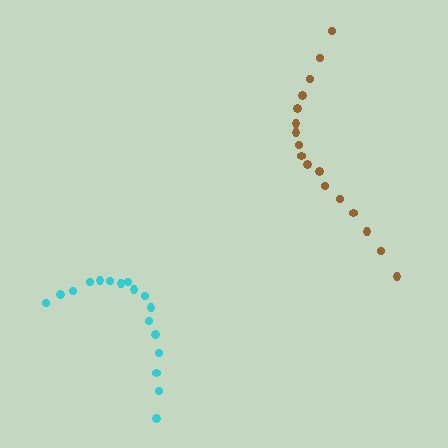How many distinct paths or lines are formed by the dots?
There are 2 distinct paths.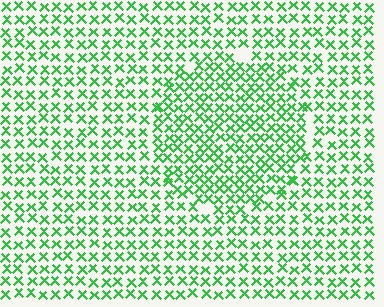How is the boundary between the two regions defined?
The boundary is defined by a change in element density (approximately 1.5x ratio). All elements are the same color, size, and shape.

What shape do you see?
I see a circle.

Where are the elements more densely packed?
The elements are more densely packed inside the circle boundary.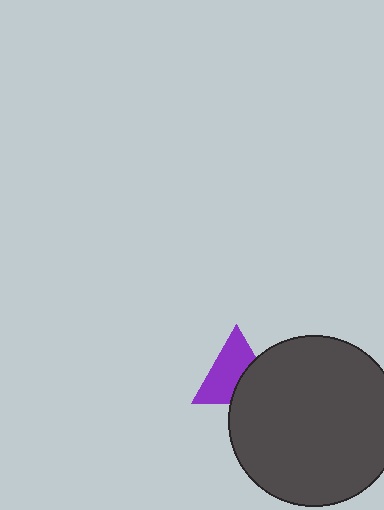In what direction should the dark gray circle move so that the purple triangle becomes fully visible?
The dark gray circle should move toward the lower-right. That is the shortest direction to clear the overlap and leave the purple triangle fully visible.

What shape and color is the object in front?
The object in front is a dark gray circle.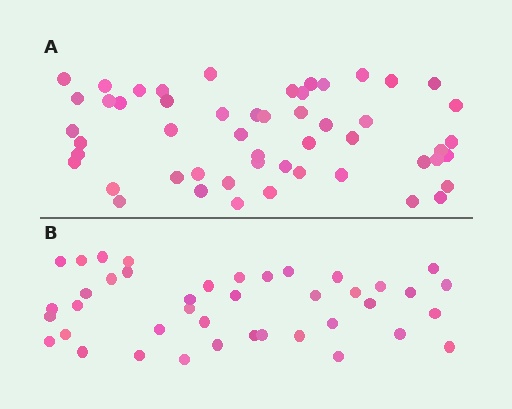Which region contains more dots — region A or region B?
Region A (the top region) has more dots.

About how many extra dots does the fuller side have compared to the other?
Region A has roughly 12 or so more dots than region B.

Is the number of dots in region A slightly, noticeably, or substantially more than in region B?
Region A has noticeably more, but not dramatically so. The ratio is roughly 1.3 to 1.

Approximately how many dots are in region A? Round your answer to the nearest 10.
About 50 dots. (The exact count is 52, which rounds to 50.)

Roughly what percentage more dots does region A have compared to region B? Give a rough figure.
About 25% more.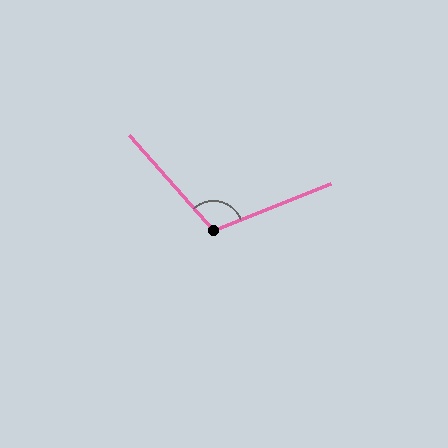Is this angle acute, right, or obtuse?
It is obtuse.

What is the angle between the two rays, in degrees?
Approximately 110 degrees.